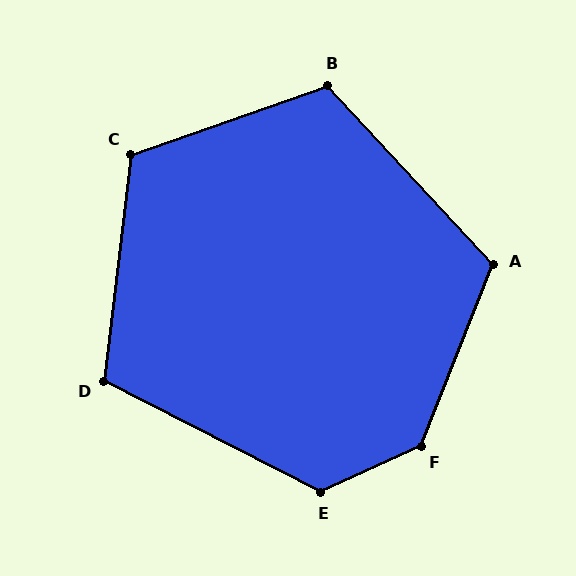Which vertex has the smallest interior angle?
D, at approximately 110 degrees.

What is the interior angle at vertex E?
Approximately 128 degrees (obtuse).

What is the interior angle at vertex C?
Approximately 116 degrees (obtuse).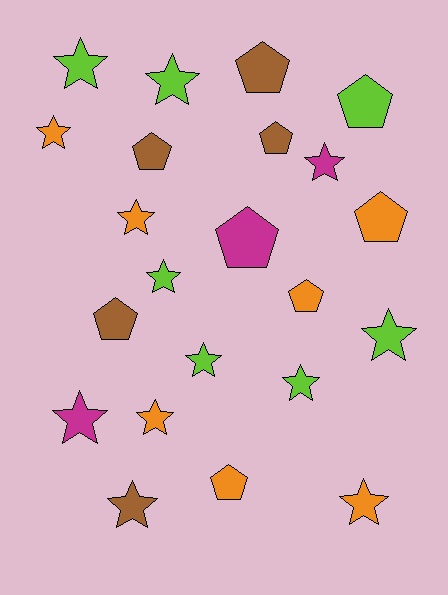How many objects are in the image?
There are 22 objects.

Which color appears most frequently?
Lime, with 7 objects.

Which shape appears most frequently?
Star, with 13 objects.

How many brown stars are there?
There is 1 brown star.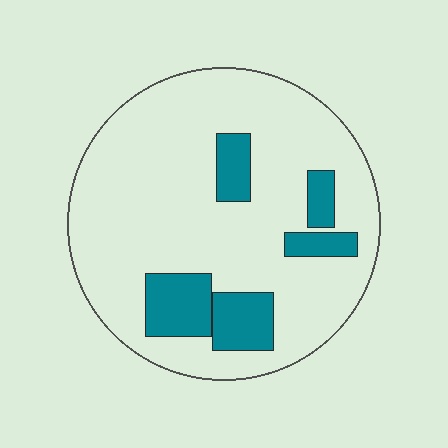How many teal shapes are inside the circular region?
5.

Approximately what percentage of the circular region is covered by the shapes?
Approximately 20%.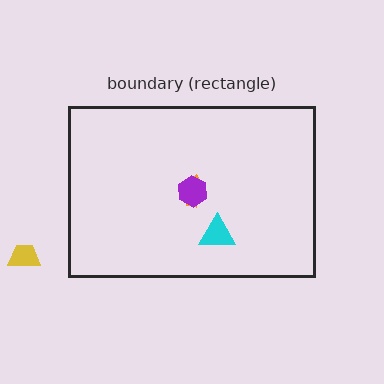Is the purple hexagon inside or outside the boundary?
Inside.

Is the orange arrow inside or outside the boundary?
Inside.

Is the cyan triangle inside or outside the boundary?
Inside.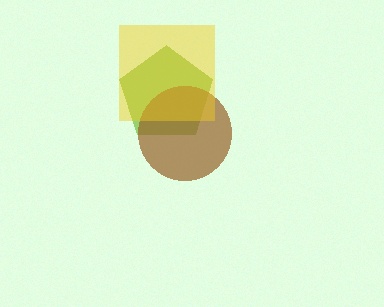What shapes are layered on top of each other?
The layered shapes are: a lime pentagon, a brown circle, a yellow square.